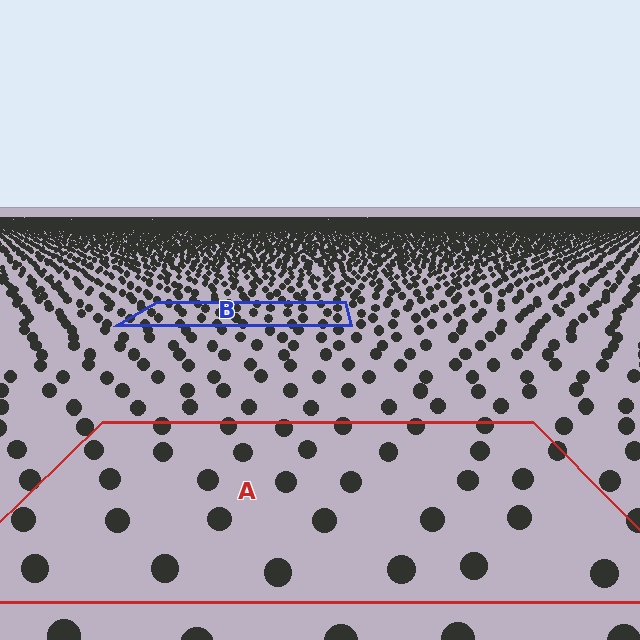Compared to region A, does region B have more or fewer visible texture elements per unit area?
Region B has more texture elements per unit area — they are packed more densely because it is farther away.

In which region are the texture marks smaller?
The texture marks are smaller in region B, because it is farther away.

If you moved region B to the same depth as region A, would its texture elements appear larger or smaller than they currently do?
They would appear larger. At a closer depth, the same texture elements are projected at a bigger on-screen size.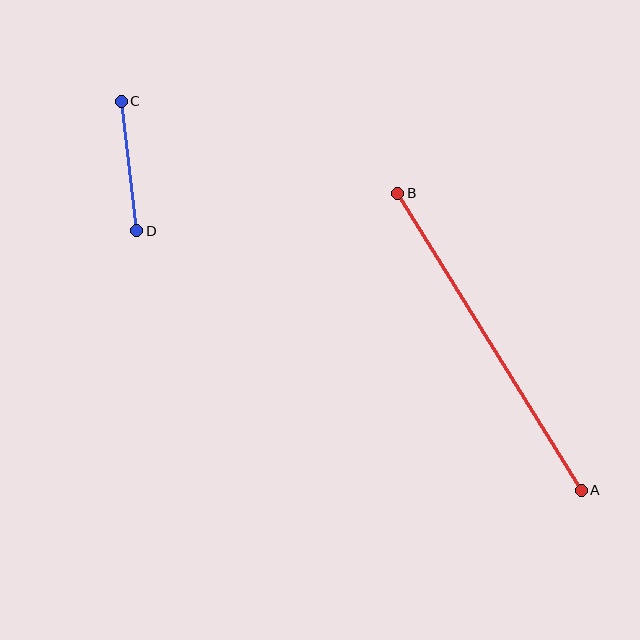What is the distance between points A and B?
The distance is approximately 349 pixels.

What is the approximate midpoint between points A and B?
The midpoint is at approximately (489, 342) pixels.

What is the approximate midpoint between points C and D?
The midpoint is at approximately (129, 166) pixels.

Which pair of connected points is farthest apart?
Points A and B are farthest apart.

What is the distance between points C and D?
The distance is approximately 130 pixels.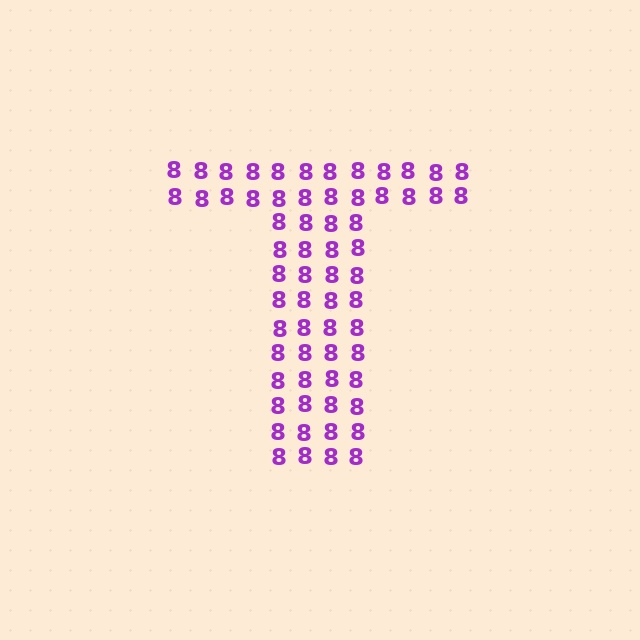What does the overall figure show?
The overall figure shows the letter T.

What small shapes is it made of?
It is made of small digit 8's.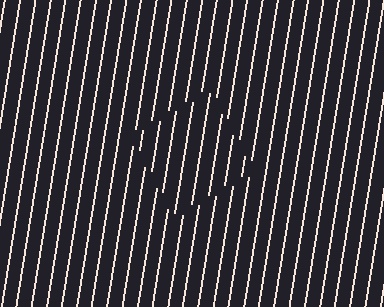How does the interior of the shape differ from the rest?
The interior of the shape contains the same grating, shifted by half a period — the contour is defined by the phase discontinuity where line-ends from the inner and outer gratings abut.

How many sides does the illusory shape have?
4 sides — the line-ends trace a square.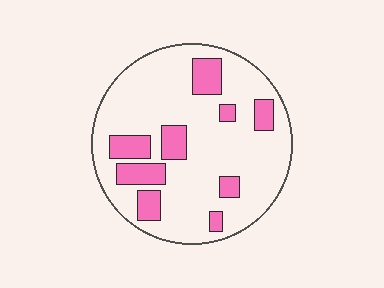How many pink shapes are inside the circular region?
9.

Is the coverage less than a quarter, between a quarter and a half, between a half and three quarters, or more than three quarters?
Less than a quarter.